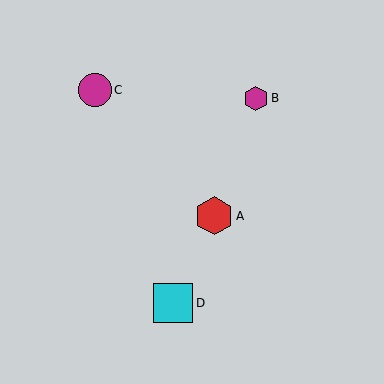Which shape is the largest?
The cyan square (labeled D) is the largest.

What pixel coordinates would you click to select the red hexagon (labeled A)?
Click at (214, 216) to select the red hexagon A.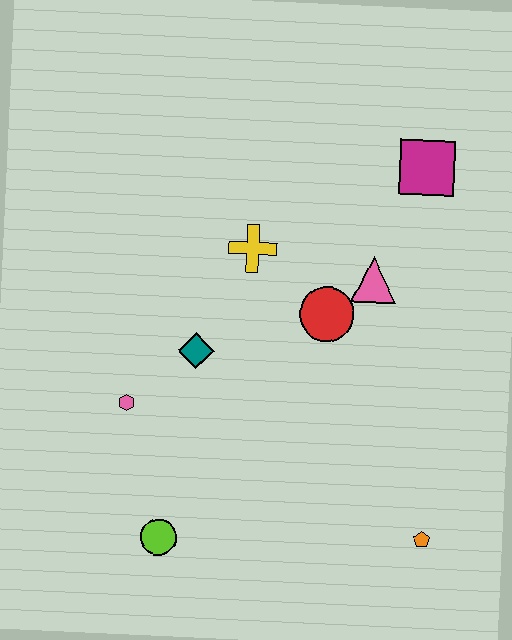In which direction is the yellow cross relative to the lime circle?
The yellow cross is above the lime circle.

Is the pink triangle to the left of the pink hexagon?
No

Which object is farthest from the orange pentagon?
The magenta square is farthest from the orange pentagon.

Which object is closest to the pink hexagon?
The teal diamond is closest to the pink hexagon.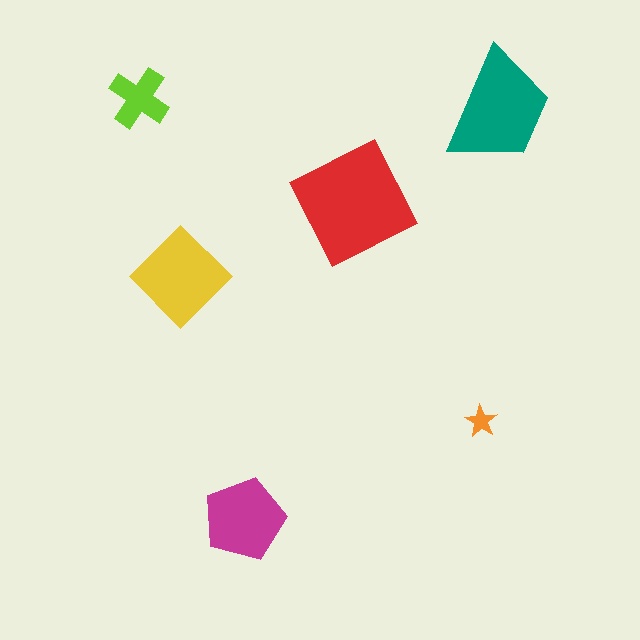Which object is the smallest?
The orange star.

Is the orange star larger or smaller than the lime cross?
Smaller.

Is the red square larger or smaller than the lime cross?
Larger.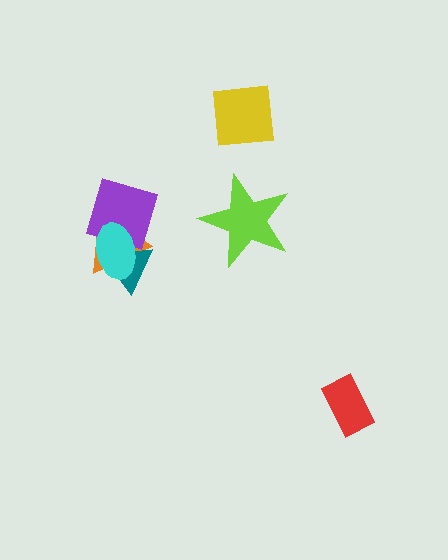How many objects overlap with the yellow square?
0 objects overlap with the yellow square.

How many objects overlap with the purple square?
2 objects overlap with the purple square.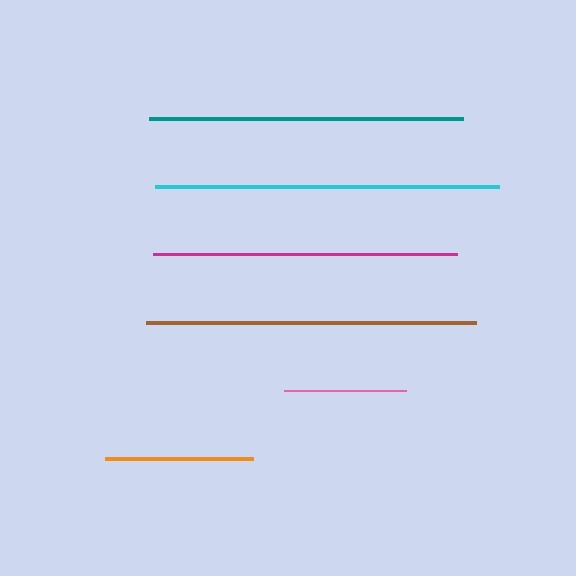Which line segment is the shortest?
The pink line is the shortest at approximately 123 pixels.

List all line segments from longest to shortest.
From longest to shortest: cyan, brown, teal, magenta, orange, pink.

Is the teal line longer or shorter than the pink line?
The teal line is longer than the pink line.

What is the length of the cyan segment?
The cyan segment is approximately 343 pixels long.